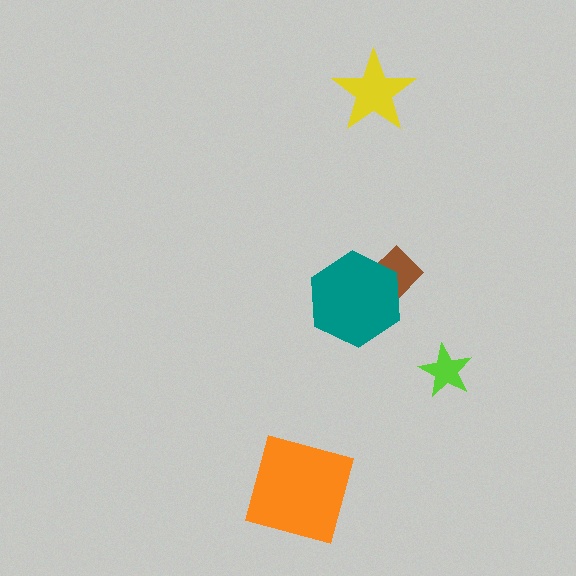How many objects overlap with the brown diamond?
1 object overlaps with the brown diamond.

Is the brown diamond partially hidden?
Yes, it is partially covered by another shape.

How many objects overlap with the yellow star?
0 objects overlap with the yellow star.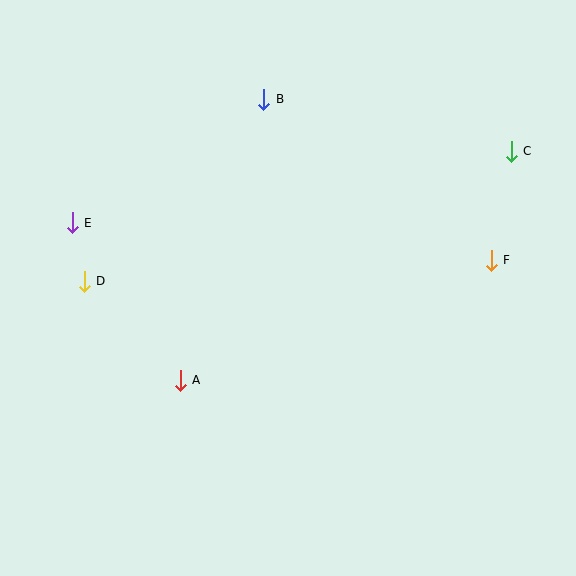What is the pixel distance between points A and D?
The distance between A and D is 138 pixels.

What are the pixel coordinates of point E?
Point E is at (72, 223).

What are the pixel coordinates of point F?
Point F is at (491, 260).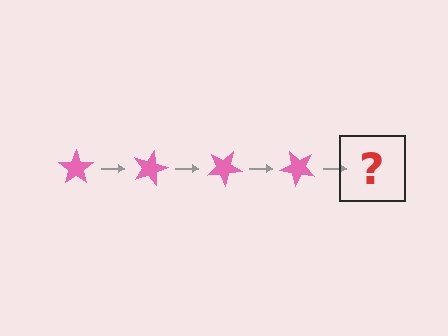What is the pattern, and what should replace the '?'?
The pattern is that the star rotates 15 degrees each step. The '?' should be a pink star rotated 60 degrees.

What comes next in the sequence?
The next element should be a pink star rotated 60 degrees.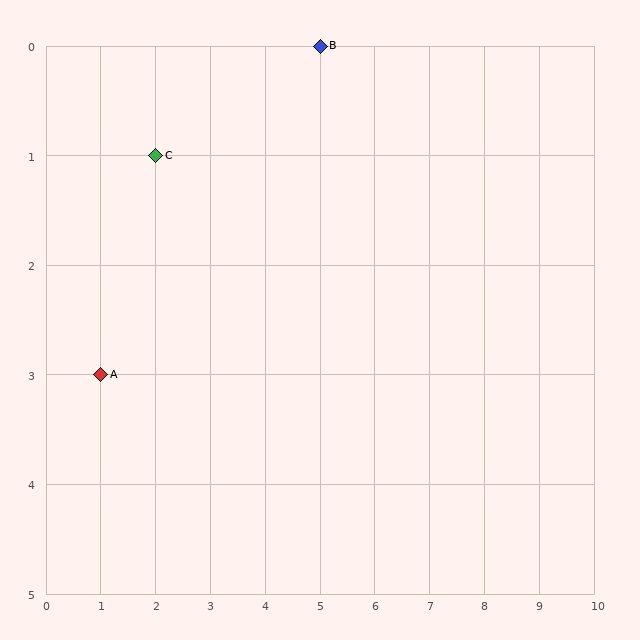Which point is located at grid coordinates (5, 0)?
Point B is at (5, 0).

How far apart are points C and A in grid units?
Points C and A are 1 column and 2 rows apart (about 2.2 grid units diagonally).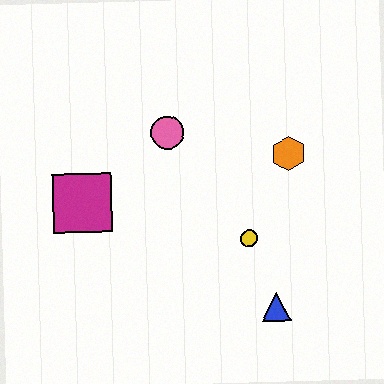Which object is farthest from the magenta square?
The blue triangle is farthest from the magenta square.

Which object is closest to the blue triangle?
The yellow circle is closest to the blue triangle.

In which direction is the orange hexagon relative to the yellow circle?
The orange hexagon is above the yellow circle.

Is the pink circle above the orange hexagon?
Yes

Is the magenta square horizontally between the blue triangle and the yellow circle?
No